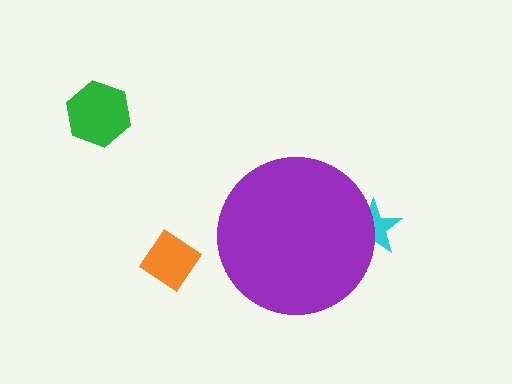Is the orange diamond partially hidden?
No, the orange diamond is fully visible.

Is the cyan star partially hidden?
Yes, the cyan star is partially hidden behind the purple circle.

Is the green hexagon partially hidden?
No, the green hexagon is fully visible.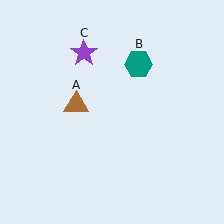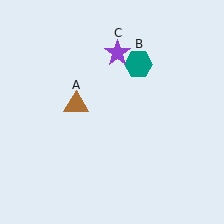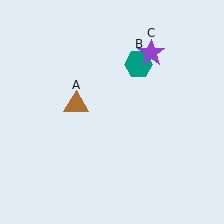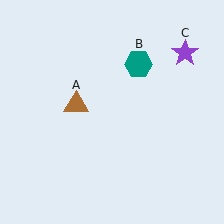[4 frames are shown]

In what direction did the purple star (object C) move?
The purple star (object C) moved right.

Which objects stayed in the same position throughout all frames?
Brown triangle (object A) and teal hexagon (object B) remained stationary.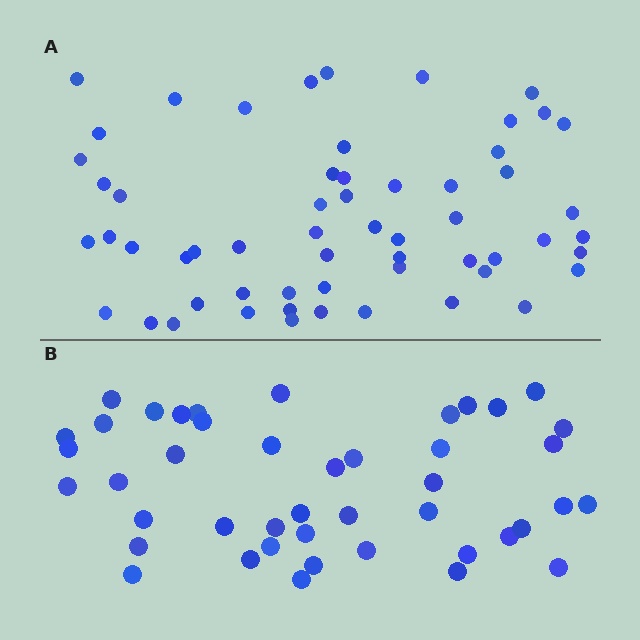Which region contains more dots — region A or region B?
Region A (the top region) has more dots.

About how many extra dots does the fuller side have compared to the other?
Region A has approximately 15 more dots than region B.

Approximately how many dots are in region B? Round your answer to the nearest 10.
About 40 dots. (The exact count is 44, which rounds to 40.)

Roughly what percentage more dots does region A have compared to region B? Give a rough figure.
About 30% more.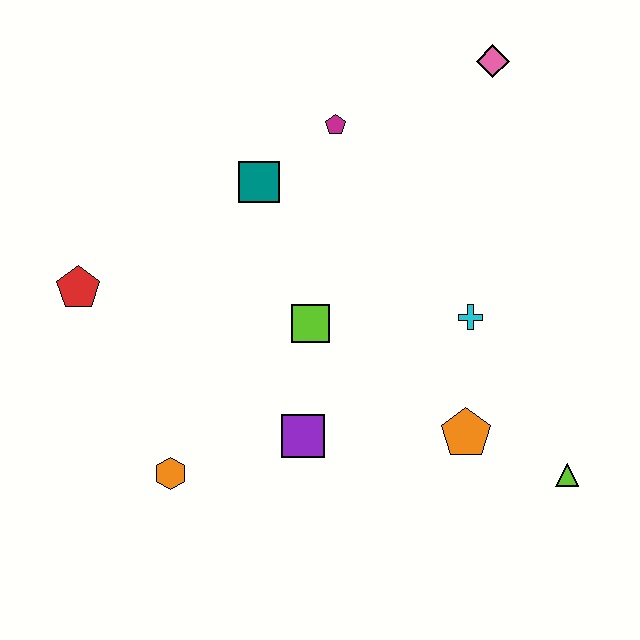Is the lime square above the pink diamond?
No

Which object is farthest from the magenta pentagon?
The lime triangle is farthest from the magenta pentagon.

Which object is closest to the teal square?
The magenta pentagon is closest to the teal square.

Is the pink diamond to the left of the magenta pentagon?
No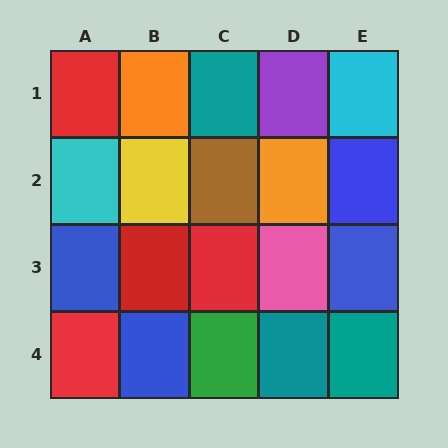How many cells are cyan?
2 cells are cyan.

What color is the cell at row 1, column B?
Orange.